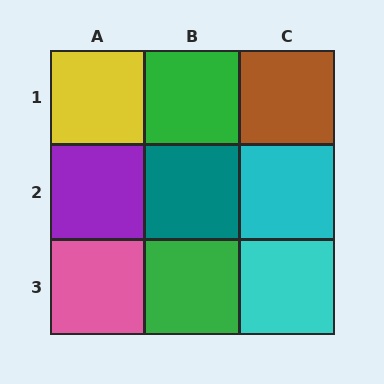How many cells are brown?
1 cell is brown.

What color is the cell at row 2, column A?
Purple.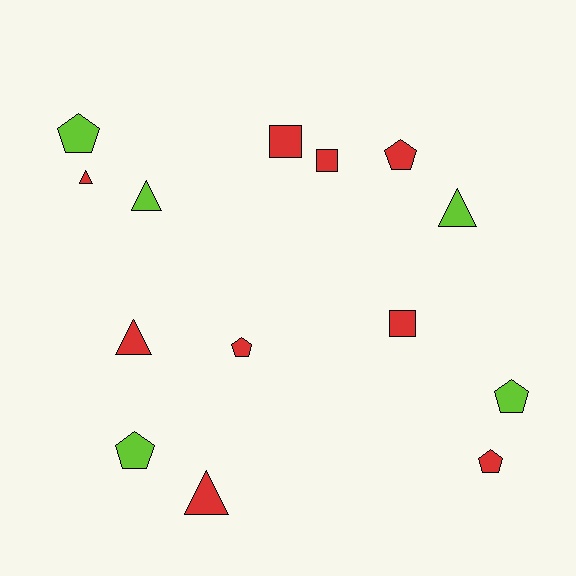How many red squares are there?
There are 3 red squares.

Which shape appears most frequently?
Pentagon, with 6 objects.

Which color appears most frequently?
Red, with 9 objects.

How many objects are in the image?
There are 14 objects.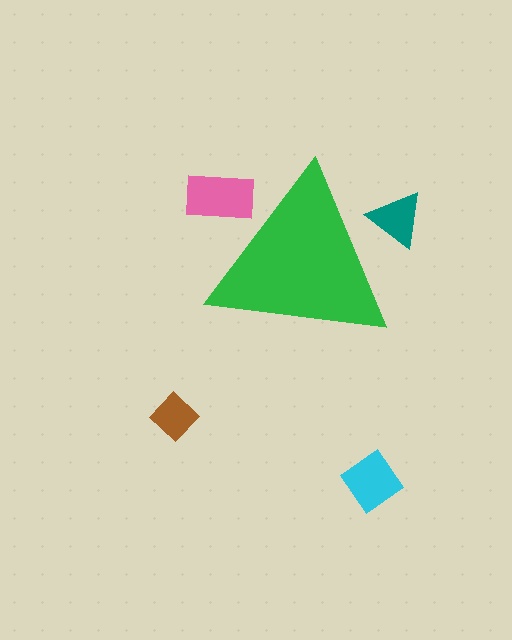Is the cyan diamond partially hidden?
No, the cyan diamond is fully visible.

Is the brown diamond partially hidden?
No, the brown diamond is fully visible.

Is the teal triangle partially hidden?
Yes, the teal triangle is partially hidden behind the green triangle.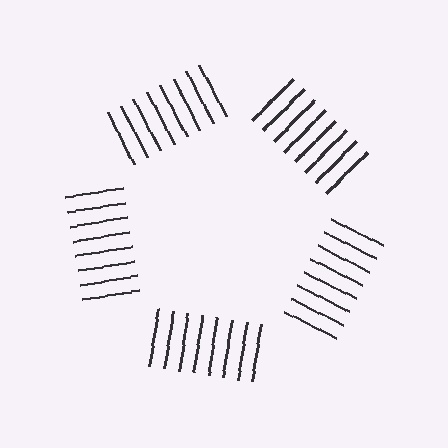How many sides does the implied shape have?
5 sides — the line-ends trace a pentagon.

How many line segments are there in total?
40 — 8 along each of the 5 edges.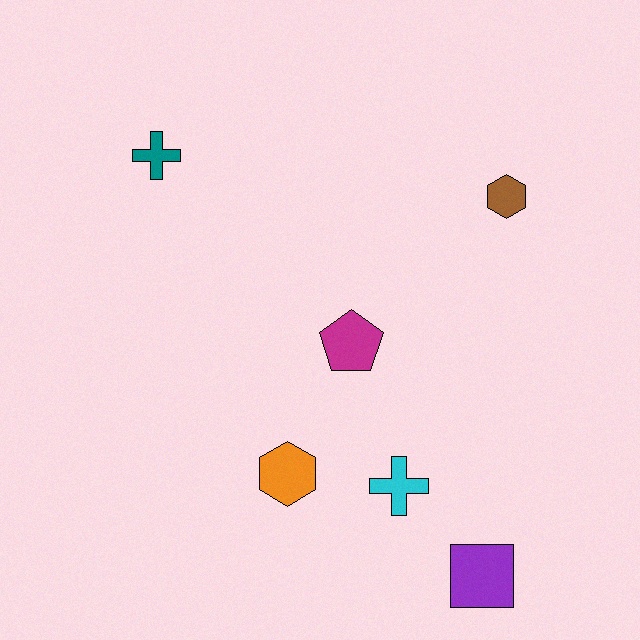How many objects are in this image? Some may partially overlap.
There are 6 objects.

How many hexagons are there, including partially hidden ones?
There are 2 hexagons.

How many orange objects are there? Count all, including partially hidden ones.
There is 1 orange object.